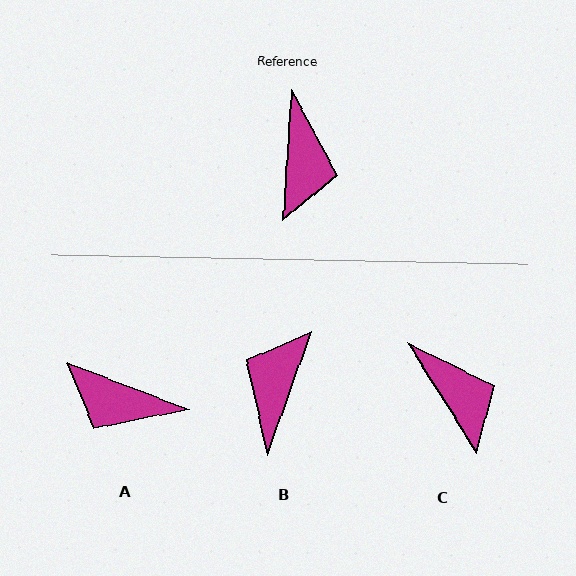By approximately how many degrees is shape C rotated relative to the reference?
Approximately 36 degrees counter-clockwise.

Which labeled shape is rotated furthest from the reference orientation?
B, about 164 degrees away.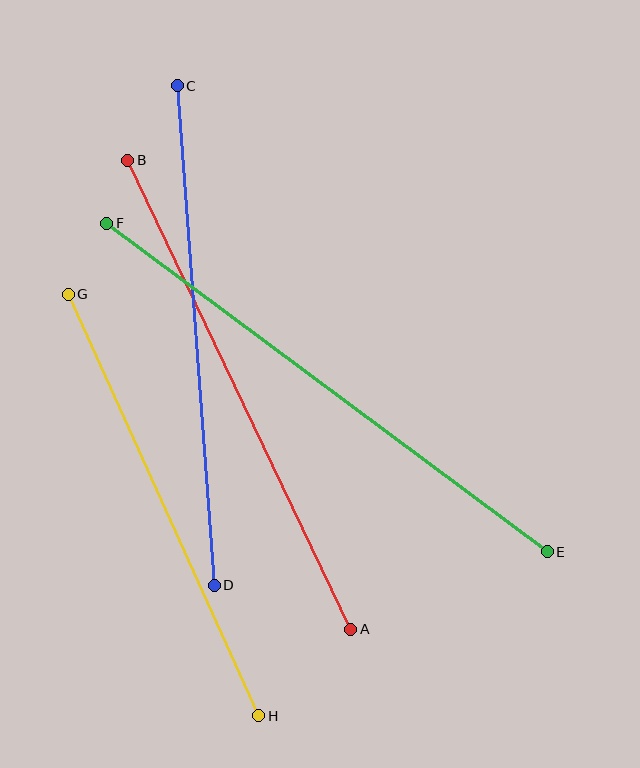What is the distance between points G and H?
The distance is approximately 463 pixels.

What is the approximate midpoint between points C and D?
The midpoint is at approximately (196, 336) pixels.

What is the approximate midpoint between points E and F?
The midpoint is at approximately (327, 387) pixels.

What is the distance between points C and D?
The distance is approximately 501 pixels.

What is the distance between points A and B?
The distance is approximately 519 pixels.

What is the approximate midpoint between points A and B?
The midpoint is at approximately (239, 395) pixels.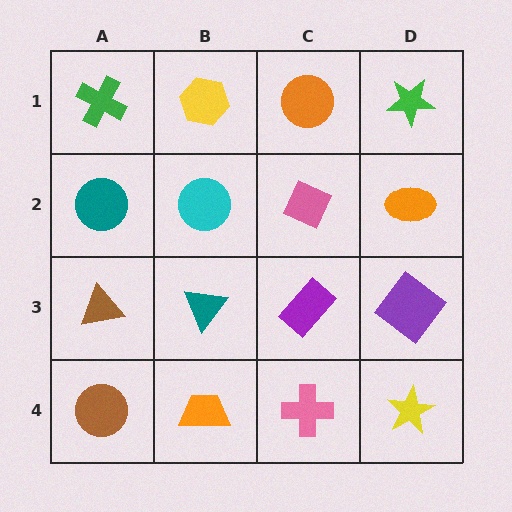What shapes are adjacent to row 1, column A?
A teal circle (row 2, column A), a yellow hexagon (row 1, column B).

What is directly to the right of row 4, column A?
An orange trapezoid.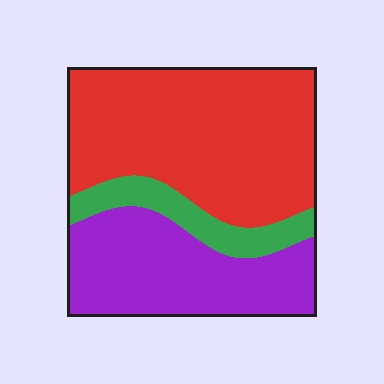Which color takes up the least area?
Green, at roughly 10%.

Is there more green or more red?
Red.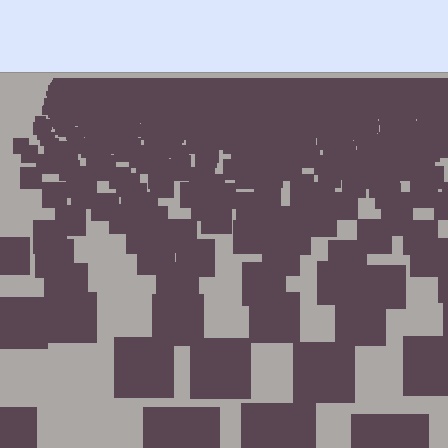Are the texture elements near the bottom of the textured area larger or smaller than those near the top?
Larger. Near the bottom, elements are closer to the viewer and appear at a bigger on-screen size.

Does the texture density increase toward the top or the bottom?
Density increases toward the top.